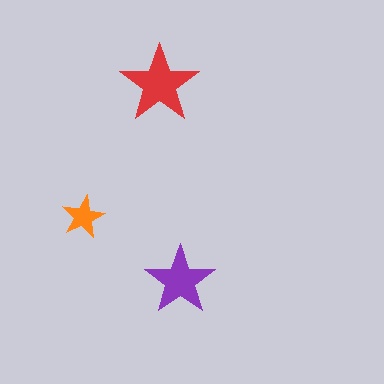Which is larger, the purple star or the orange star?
The purple one.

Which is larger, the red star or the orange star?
The red one.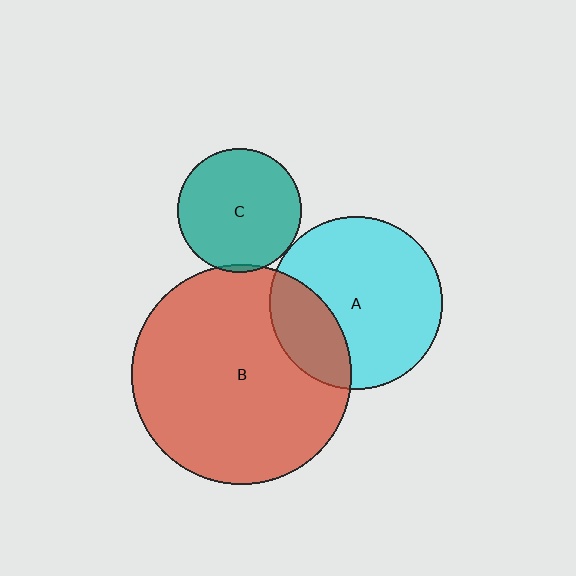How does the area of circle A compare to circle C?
Approximately 1.9 times.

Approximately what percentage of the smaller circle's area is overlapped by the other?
Approximately 25%.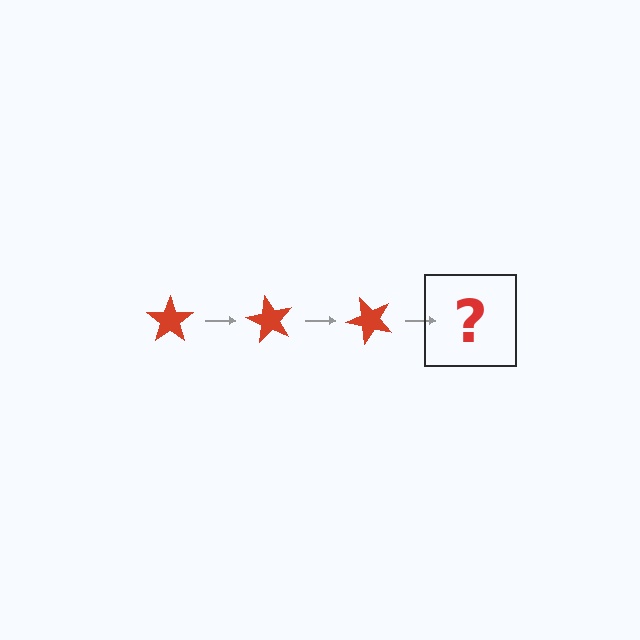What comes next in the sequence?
The next element should be a red star rotated 180 degrees.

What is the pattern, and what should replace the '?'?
The pattern is that the star rotates 60 degrees each step. The '?' should be a red star rotated 180 degrees.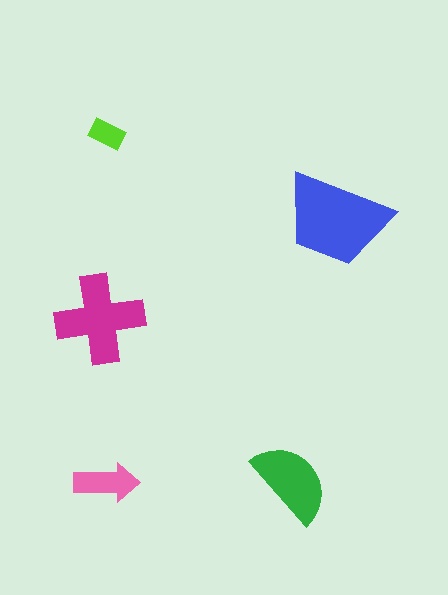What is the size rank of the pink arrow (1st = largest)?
4th.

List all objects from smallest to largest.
The lime rectangle, the pink arrow, the green semicircle, the magenta cross, the blue trapezoid.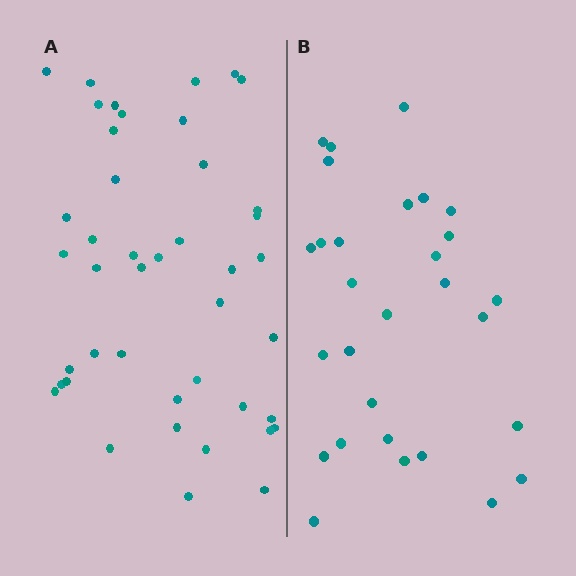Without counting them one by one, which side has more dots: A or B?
Region A (the left region) has more dots.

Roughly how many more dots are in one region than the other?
Region A has approximately 15 more dots than region B.